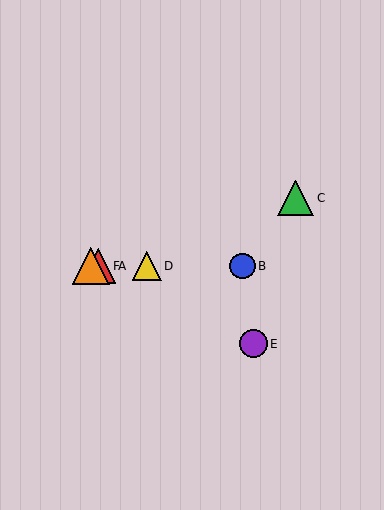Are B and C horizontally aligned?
No, B is at y≈266 and C is at y≈198.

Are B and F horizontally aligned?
Yes, both are at y≈266.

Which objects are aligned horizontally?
Objects A, B, D, F are aligned horizontally.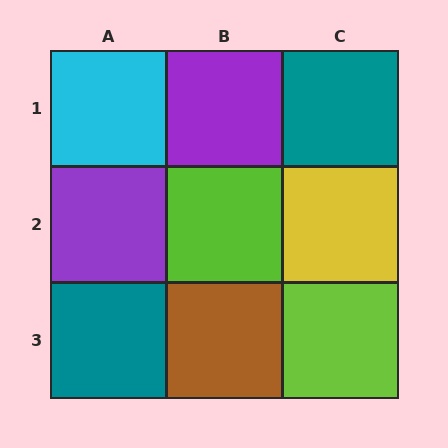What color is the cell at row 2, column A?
Purple.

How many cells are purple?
2 cells are purple.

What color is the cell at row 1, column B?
Purple.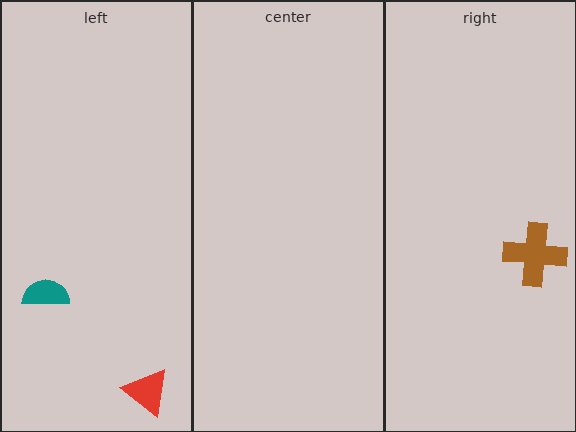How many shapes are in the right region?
1.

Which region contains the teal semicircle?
The left region.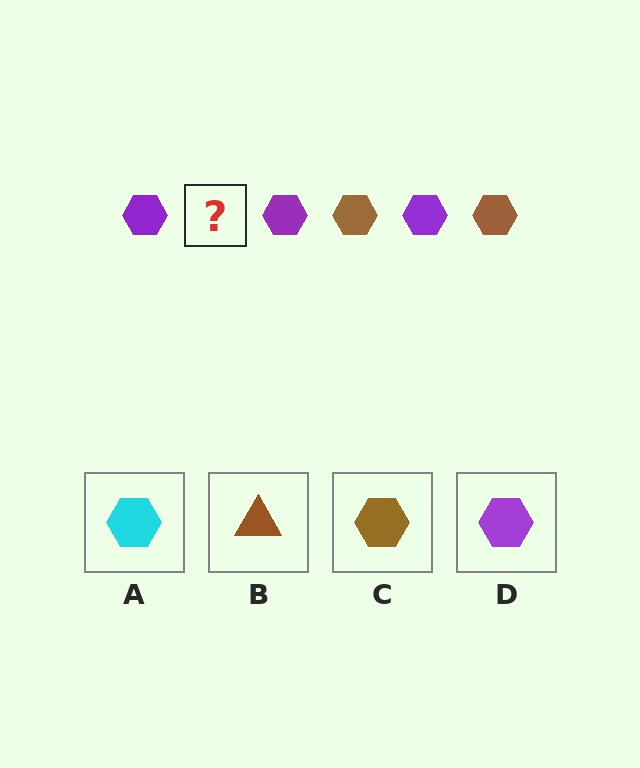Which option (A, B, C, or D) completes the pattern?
C.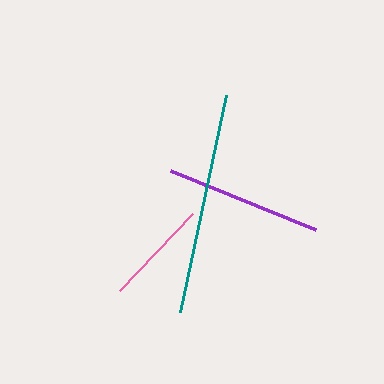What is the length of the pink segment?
The pink segment is approximately 106 pixels long.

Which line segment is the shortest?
The pink line is the shortest at approximately 106 pixels.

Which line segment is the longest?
The teal line is the longest at approximately 221 pixels.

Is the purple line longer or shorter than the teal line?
The teal line is longer than the purple line.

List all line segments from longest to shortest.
From longest to shortest: teal, purple, pink.